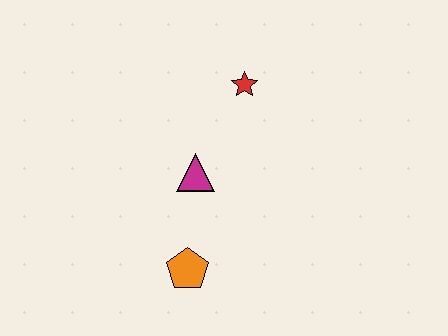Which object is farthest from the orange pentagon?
The red star is farthest from the orange pentagon.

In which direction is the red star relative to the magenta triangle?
The red star is above the magenta triangle.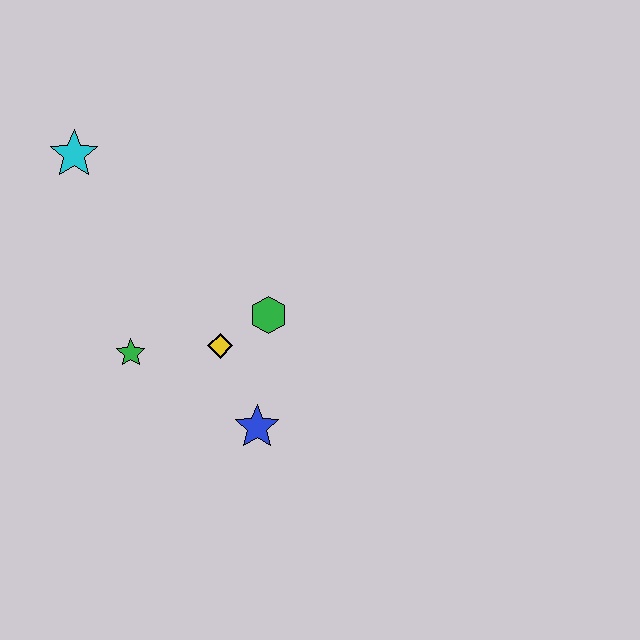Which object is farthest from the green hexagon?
The cyan star is farthest from the green hexagon.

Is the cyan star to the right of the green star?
No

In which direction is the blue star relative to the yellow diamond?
The blue star is below the yellow diamond.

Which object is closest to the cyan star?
The green star is closest to the cyan star.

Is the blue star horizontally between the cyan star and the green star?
No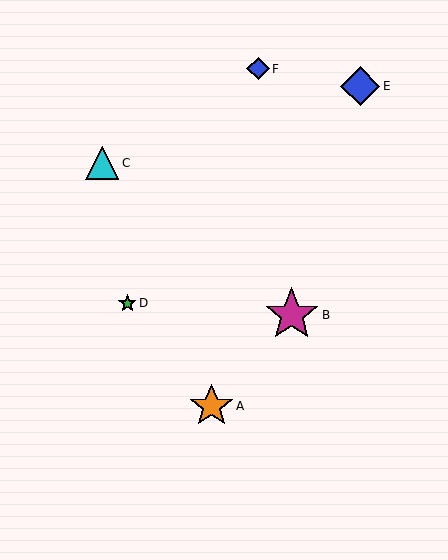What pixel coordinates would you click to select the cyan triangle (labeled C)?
Click at (102, 163) to select the cyan triangle C.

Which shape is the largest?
The magenta star (labeled B) is the largest.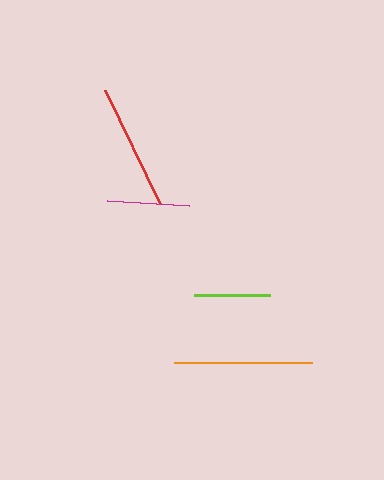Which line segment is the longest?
The orange line is the longest at approximately 138 pixels.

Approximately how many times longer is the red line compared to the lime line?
The red line is approximately 1.7 times the length of the lime line.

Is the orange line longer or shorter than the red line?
The orange line is longer than the red line.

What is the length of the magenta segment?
The magenta segment is approximately 82 pixels long.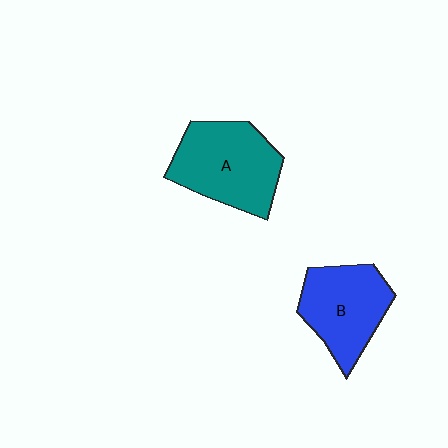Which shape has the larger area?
Shape A (teal).